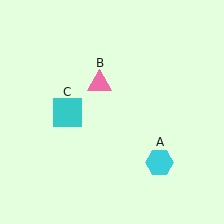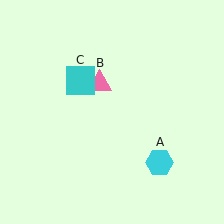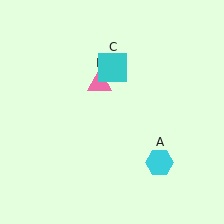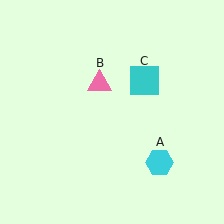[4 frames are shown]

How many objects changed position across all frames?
1 object changed position: cyan square (object C).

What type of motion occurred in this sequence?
The cyan square (object C) rotated clockwise around the center of the scene.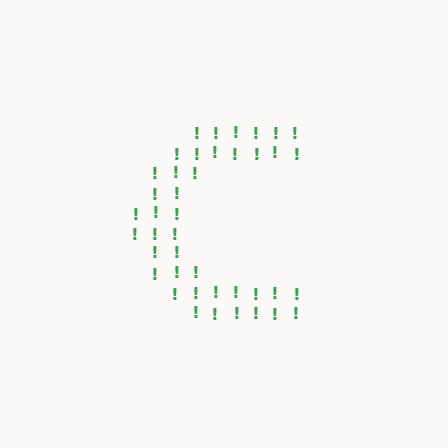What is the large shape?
The large shape is the letter C.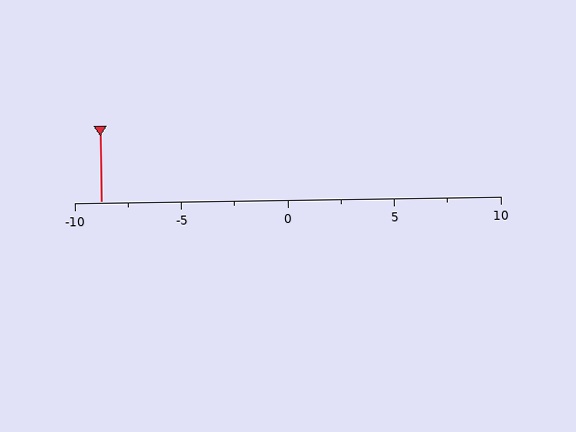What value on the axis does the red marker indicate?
The marker indicates approximately -8.8.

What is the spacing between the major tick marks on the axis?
The major ticks are spaced 5 apart.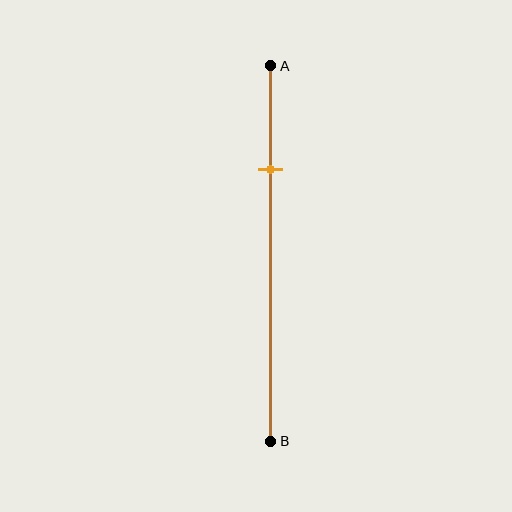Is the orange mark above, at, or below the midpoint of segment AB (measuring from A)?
The orange mark is above the midpoint of segment AB.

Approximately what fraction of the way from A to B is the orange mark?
The orange mark is approximately 25% of the way from A to B.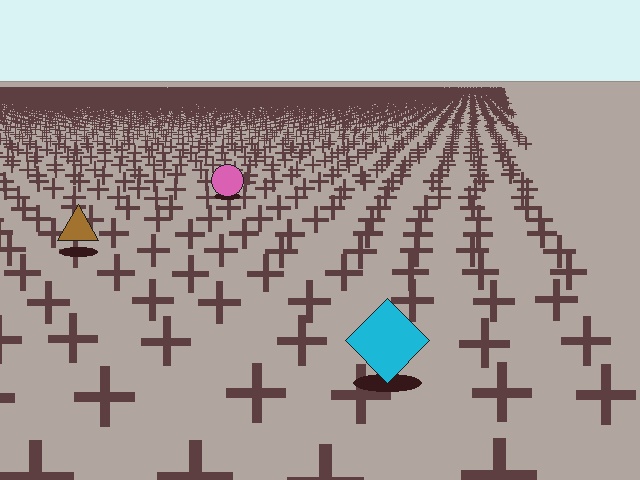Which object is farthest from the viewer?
The pink circle is farthest from the viewer. It appears smaller and the ground texture around it is denser.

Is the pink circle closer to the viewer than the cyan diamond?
No. The cyan diamond is closer — you can tell from the texture gradient: the ground texture is coarser near it.